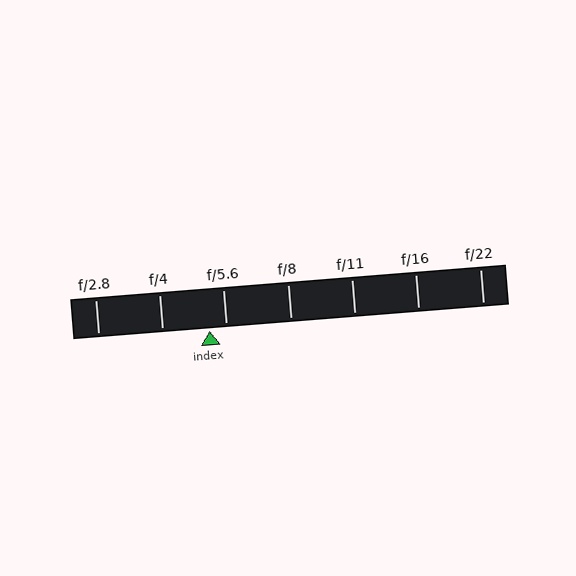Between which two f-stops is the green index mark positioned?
The index mark is between f/4 and f/5.6.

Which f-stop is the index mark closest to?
The index mark is closest to f/5.6.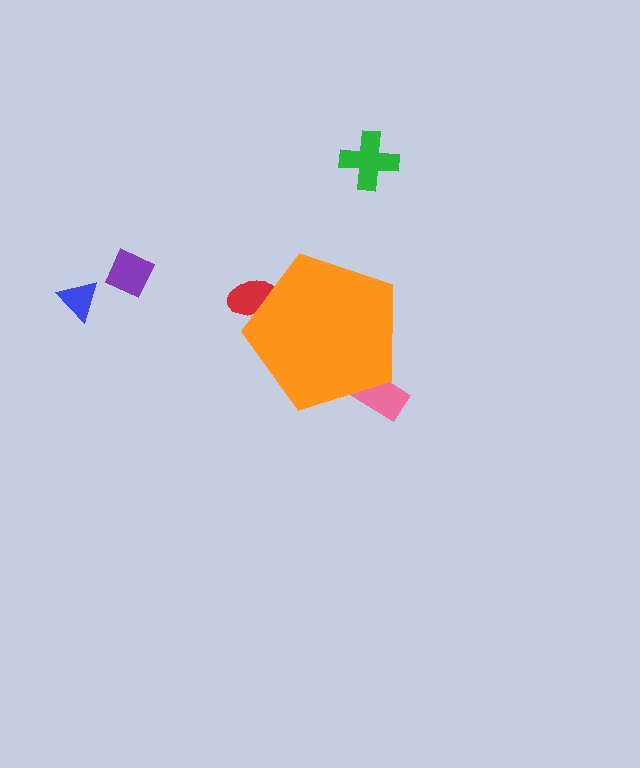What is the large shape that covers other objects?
An orange pentagon.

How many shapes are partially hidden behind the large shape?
2 shapes are partially hidden.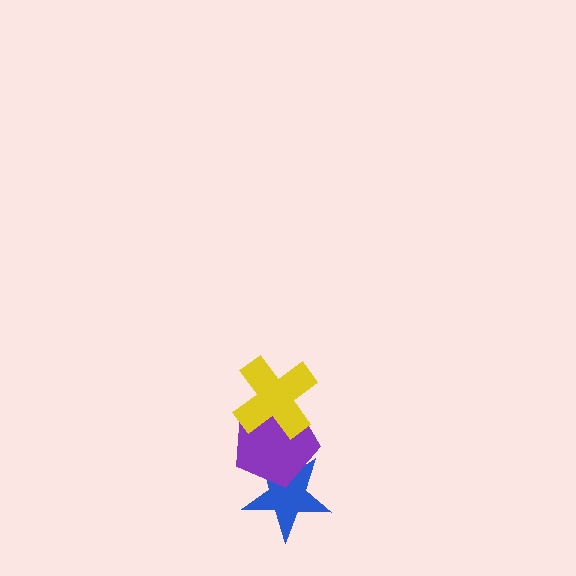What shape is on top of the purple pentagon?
The yellow cross is on top of the purple pentagon.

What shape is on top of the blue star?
The purple pentagon is on top of the blue star.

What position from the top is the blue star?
The blue star is 3rd from the top.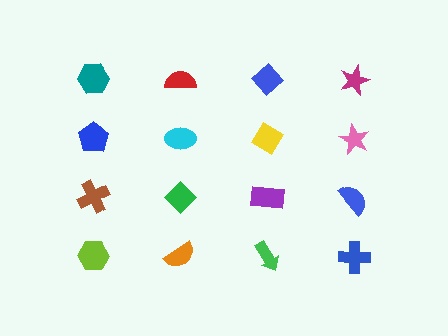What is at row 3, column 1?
A brown cross.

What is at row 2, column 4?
A pink star.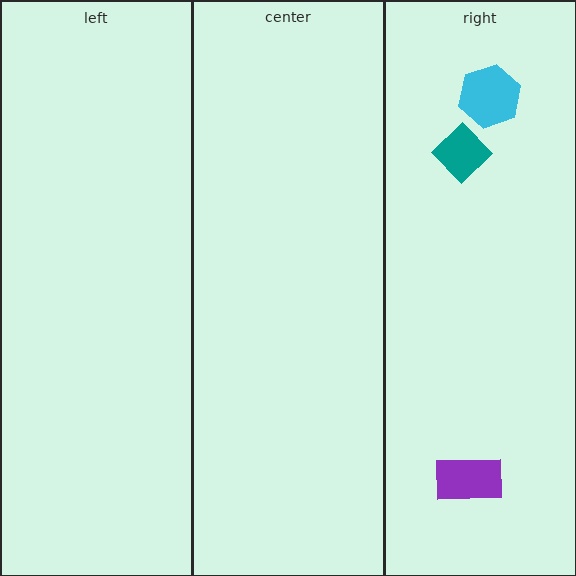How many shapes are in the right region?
3.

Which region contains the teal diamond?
The right region.